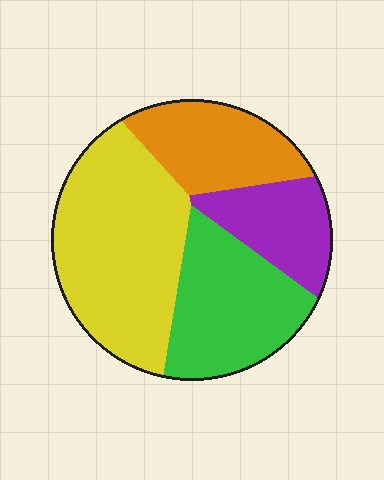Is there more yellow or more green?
Yellow.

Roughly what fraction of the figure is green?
Green takes up about one quarter (1/4) of the figure.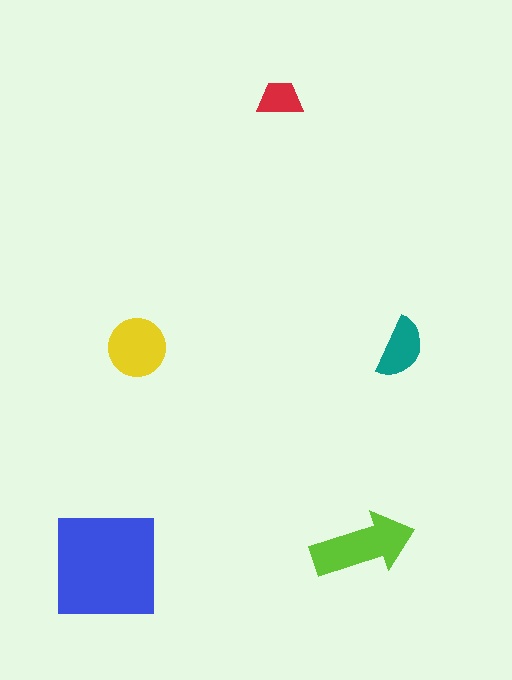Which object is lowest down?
The blue square is bottommost.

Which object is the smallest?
The red trapezoid.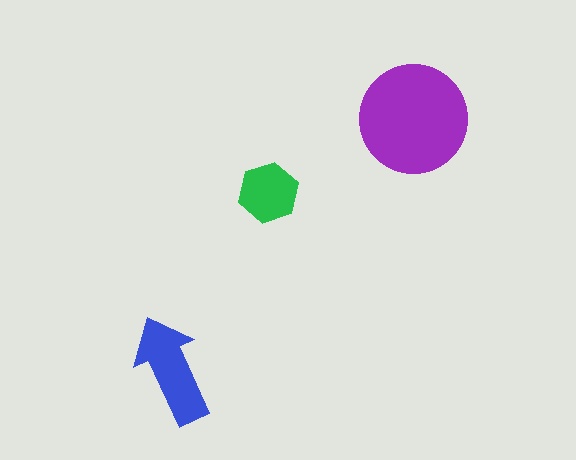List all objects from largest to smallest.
The purple circle, the blue arrow, the green hexagon.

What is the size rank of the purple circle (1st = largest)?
1st.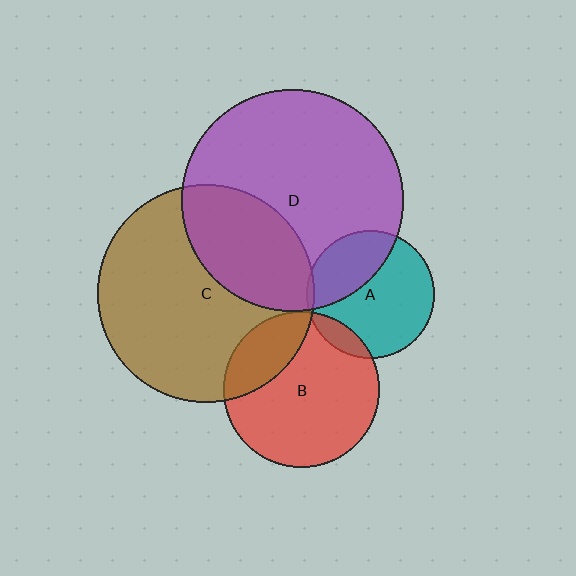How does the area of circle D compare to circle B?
Approximately 2.0 times.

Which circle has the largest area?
Circle D (purple).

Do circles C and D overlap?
Yes.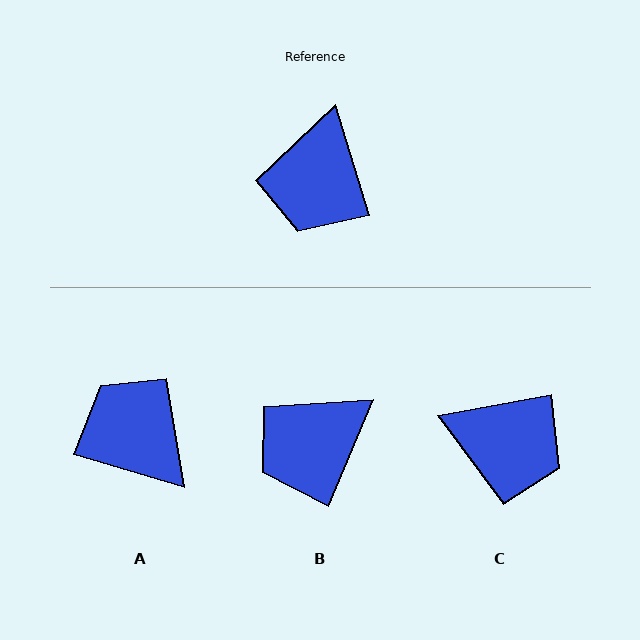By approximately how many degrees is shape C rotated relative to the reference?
Approximately 83 degrees counter-clockwise.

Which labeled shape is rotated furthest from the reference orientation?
A, about 124 degrees away.